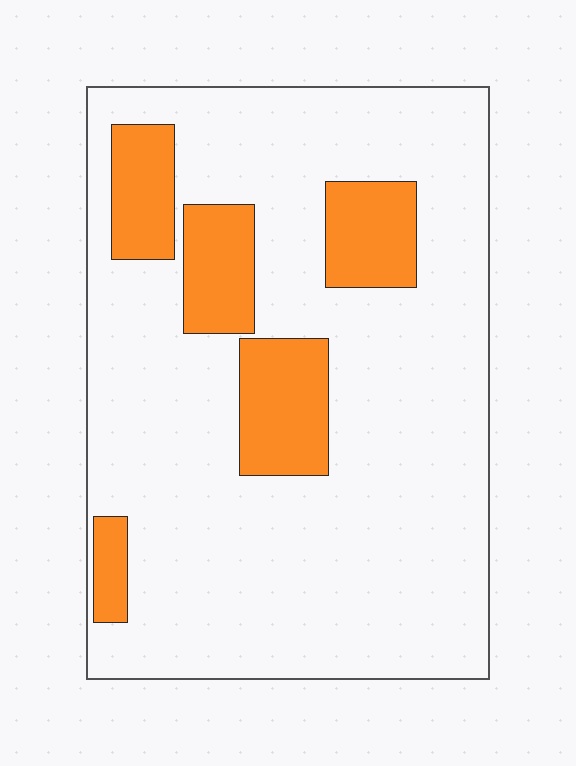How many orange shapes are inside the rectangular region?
5.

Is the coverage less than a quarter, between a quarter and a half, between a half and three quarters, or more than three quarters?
Less than a quarter.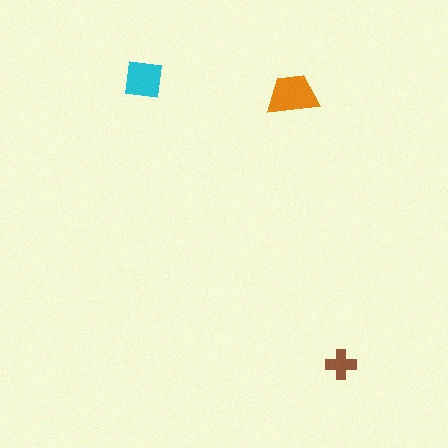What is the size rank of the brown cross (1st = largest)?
3rd.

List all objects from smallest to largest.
The brown cross, the cyan square, the orange trapezoid.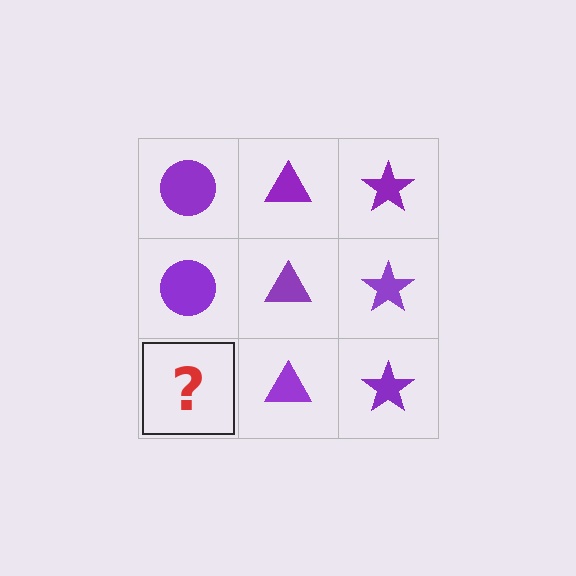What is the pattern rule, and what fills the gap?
The rule is that each column has a consistent shape. The gap should be filled with a purple circle.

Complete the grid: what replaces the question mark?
The question mark should be replaced with a purple circle.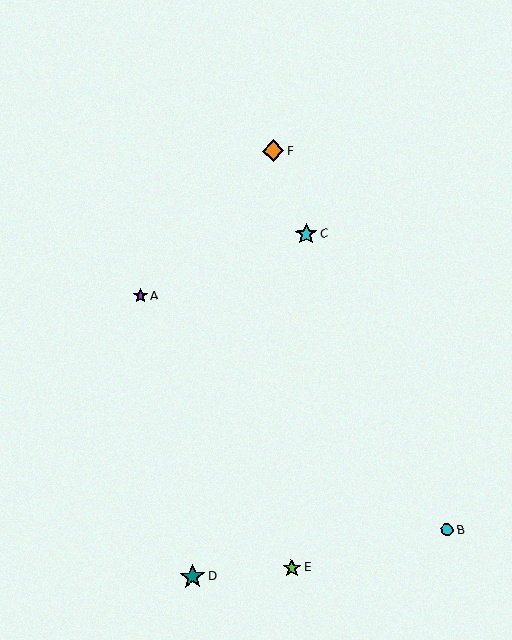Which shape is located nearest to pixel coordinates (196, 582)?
The teal star (labeled D) at (193, 577) is nearest to that location.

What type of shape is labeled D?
Shape D is a teal star.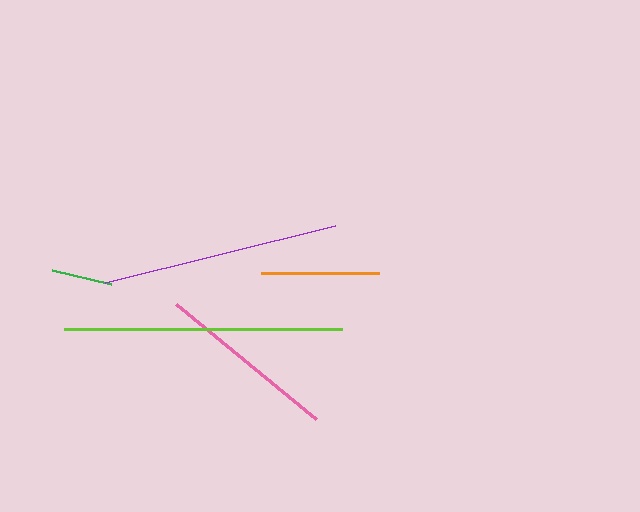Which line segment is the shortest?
The green line is the shortest at approximately 61 pixels.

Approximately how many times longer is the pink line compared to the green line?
The pink line is approximately 3.0 times the length of the green line.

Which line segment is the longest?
The lime line is the longest at approximately 279 pixels.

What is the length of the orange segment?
The orange segment is approximately 118 pixels long.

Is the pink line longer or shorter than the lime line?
The lime line is longer than the pink line.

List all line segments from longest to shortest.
From longest to shortest: lime, purple, pink, orange, green.